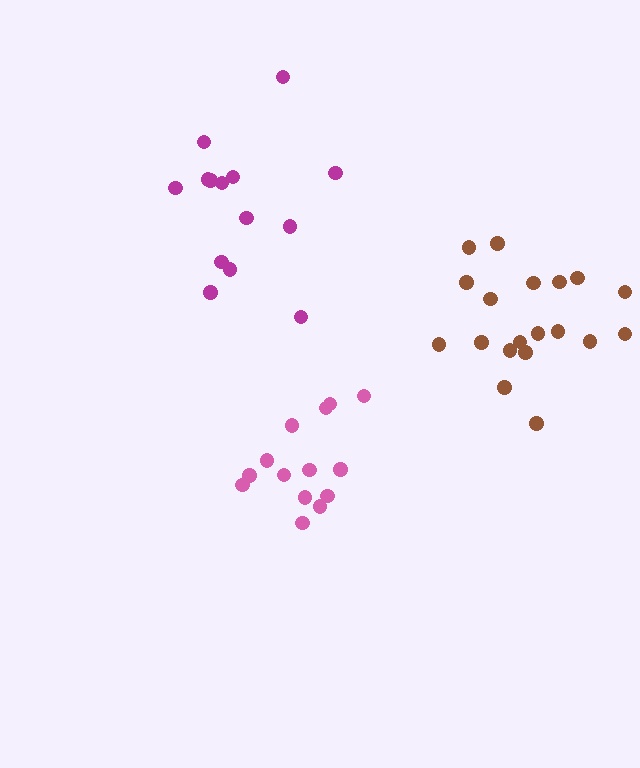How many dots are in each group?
Group 1: 14 dots, Group 2: 19 dots, Group 3: 14 dots (47 total).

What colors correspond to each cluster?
The clusters are colored: pink, brown, magenta.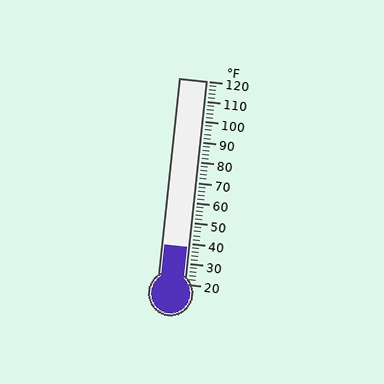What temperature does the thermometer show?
The thermometer shows approximately 38°F.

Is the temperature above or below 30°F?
The temperature is above 30°F.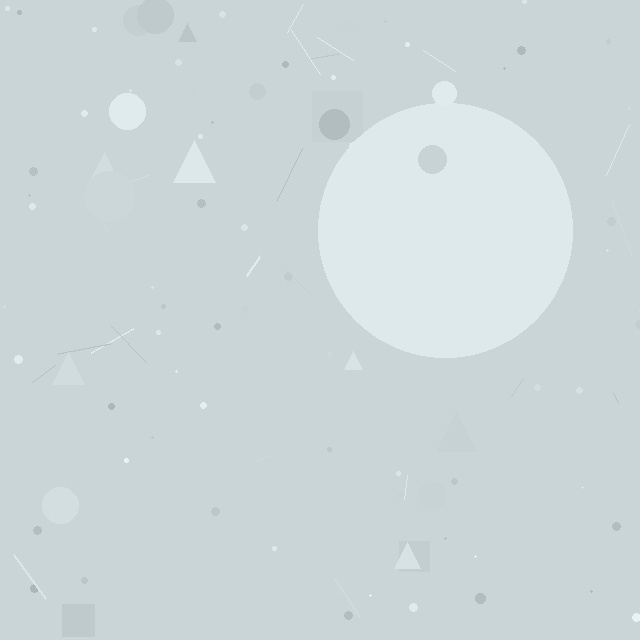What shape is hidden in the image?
A circle is hidden in the image.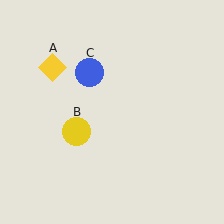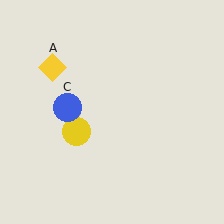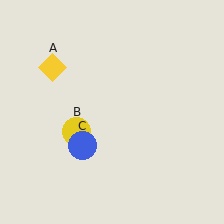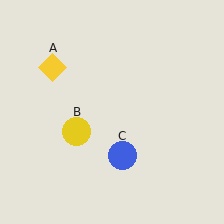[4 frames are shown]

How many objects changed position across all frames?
1 object changed position: blue circle (object C).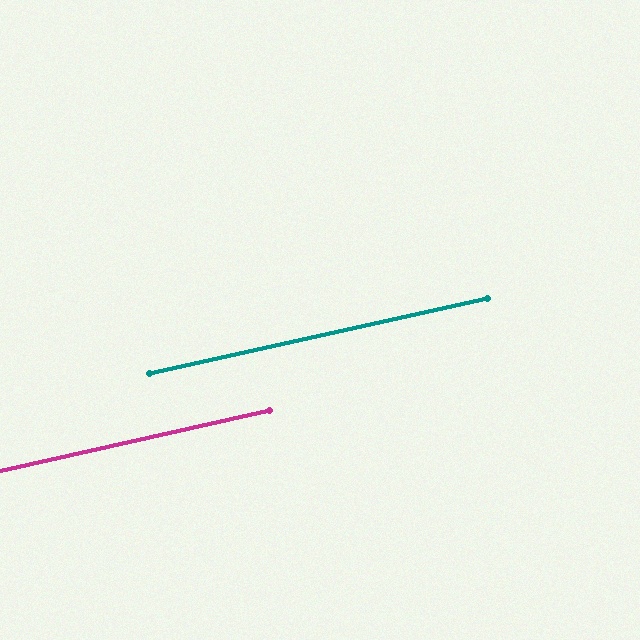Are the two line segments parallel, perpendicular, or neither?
Parallel — their directions differ by only 0.2°.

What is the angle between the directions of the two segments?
Approximately 0 degrees.